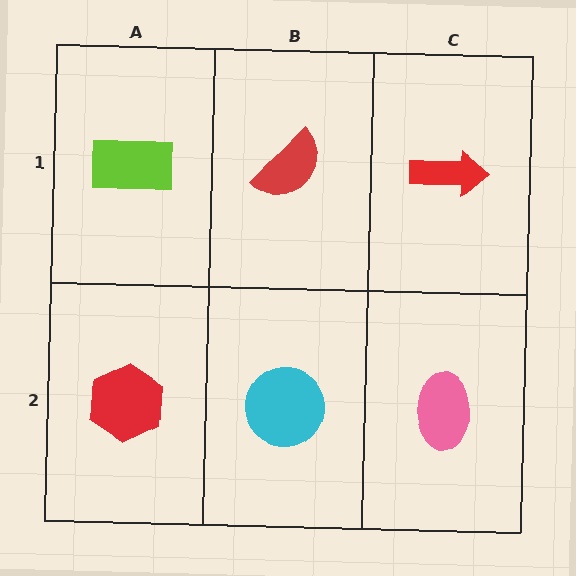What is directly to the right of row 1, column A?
A red semicircle.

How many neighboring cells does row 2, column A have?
2.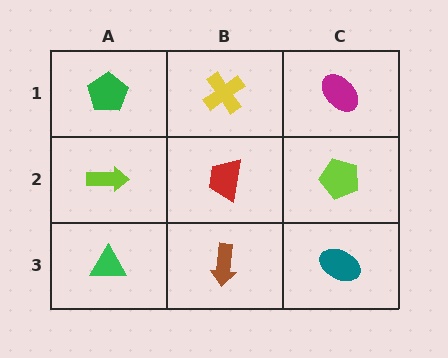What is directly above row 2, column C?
A magenta ellipse.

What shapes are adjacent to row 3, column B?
A red trapezoid (row 2, column B), a green triangle (row 3, column A), a teal ellipse (row 3, column C).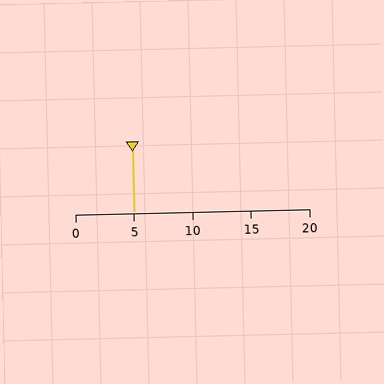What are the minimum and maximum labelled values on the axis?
The axis runs from 0 to 20.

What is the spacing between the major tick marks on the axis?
The major ticks are spaced 5 apart.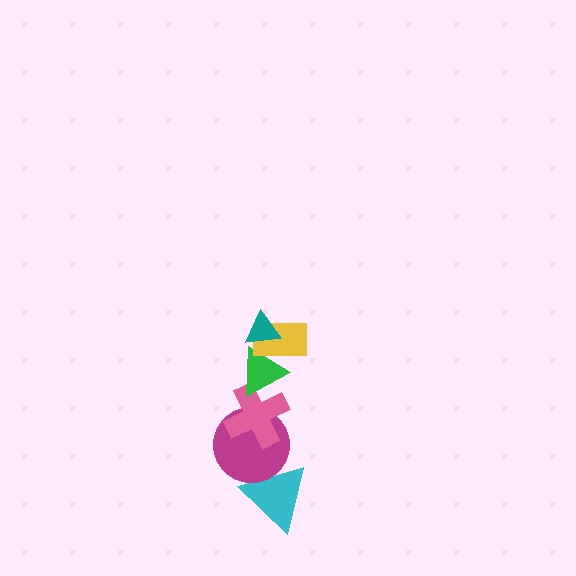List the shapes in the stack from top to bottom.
From top to bottom: the teal triangle, the yellow rectangle, the green triangle, the pink cross, the magenta circle, the cyan triangle.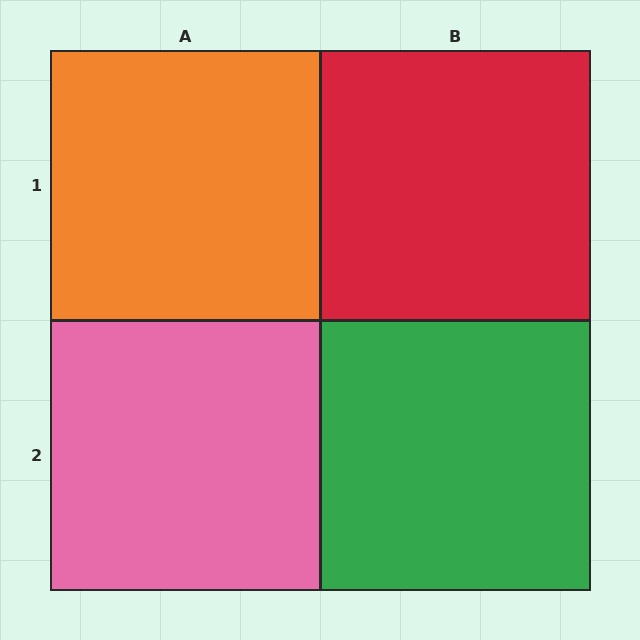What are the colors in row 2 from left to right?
Pink, green.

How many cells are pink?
1 cell is pink.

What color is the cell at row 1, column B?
Red.